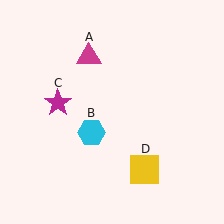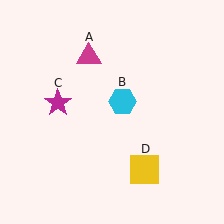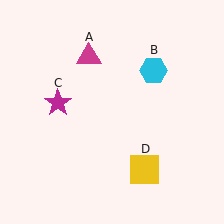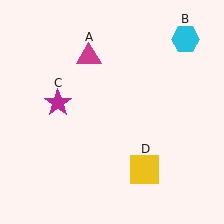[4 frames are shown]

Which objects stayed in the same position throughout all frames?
Magenta triangle (object A) and magenta star (object C) and yellow square (object D) remained stationary.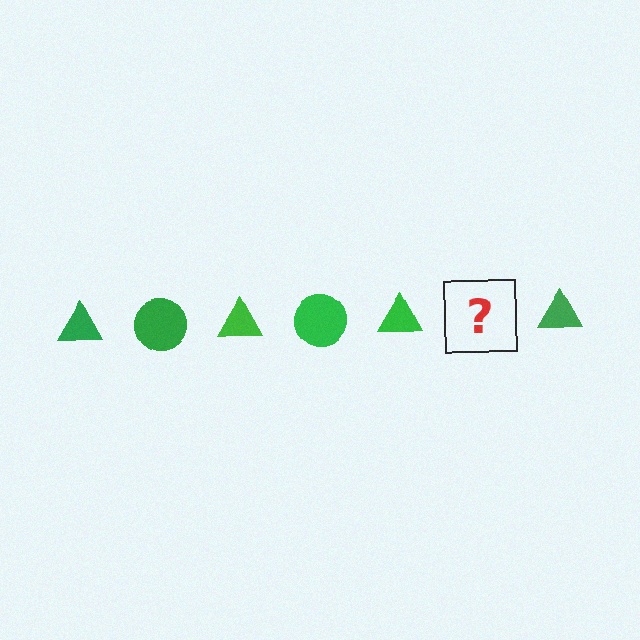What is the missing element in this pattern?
The missing element is a green circle.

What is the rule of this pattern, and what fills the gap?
The rule is that the pattern cycles through triangle, circle shapes in green. The gap should be filled with a green circle.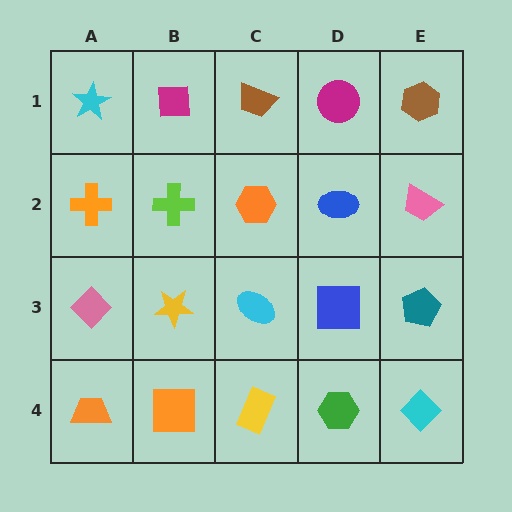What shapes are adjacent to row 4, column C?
A cyan ellipse (row 3, column C), an orange square (row 4, column B), a green hexagon (row 4, column D).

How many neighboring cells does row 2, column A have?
3.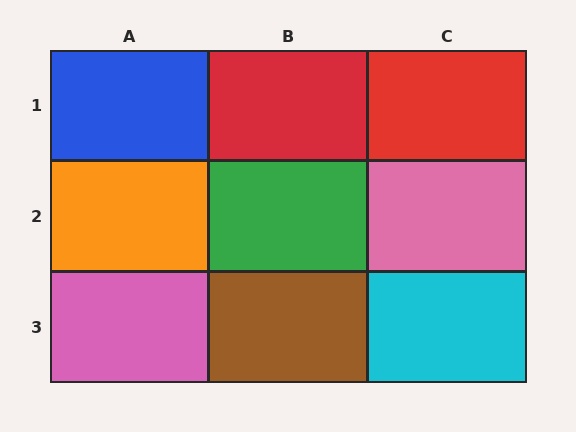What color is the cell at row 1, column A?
Blue.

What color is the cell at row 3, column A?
Pink.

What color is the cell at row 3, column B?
Brown.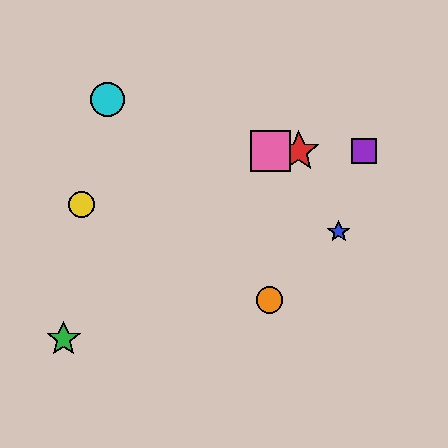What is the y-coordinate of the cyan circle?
The cyan circle is at y≈100.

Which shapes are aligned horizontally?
The red star, the purple square, the pink square are aligned horizontally.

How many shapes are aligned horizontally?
3 shapes (the red star, the purple square, the pink square) are aligned horizontally.